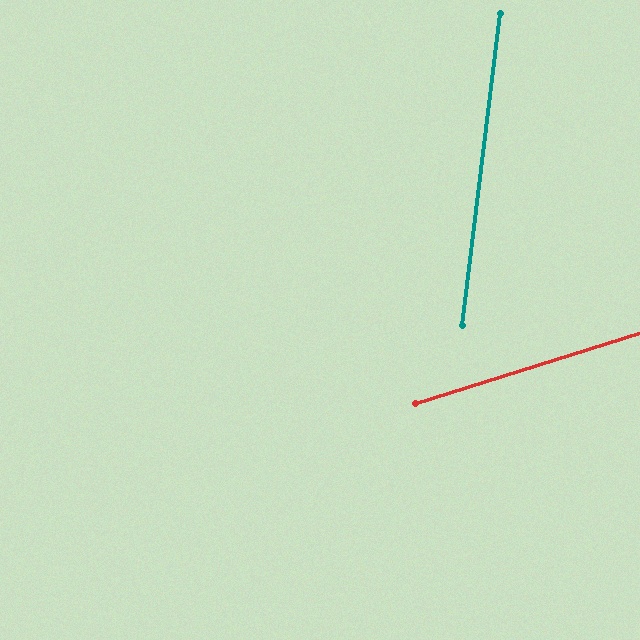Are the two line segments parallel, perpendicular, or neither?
Neither parallel nor perpendicular — they differ by about 66°.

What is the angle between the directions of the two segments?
Approximately 66 degrees.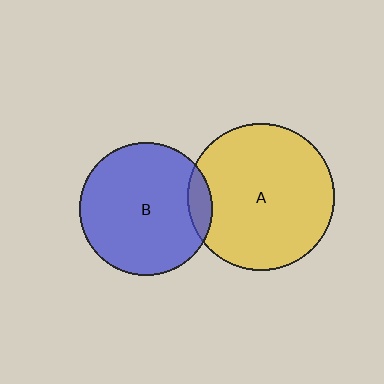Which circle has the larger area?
Circle A (yellow).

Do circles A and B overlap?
Yes.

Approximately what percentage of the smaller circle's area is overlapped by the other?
Approximately 10%.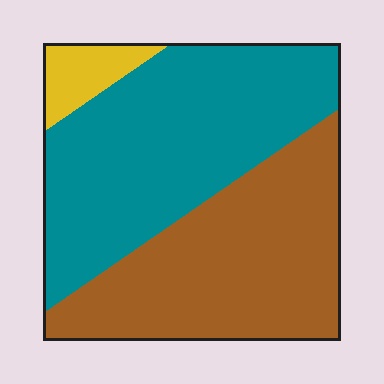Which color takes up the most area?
Teal, at roughly 50%.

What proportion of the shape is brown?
Brown takes up about two fifths (2/5) of the shape.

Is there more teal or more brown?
Teal.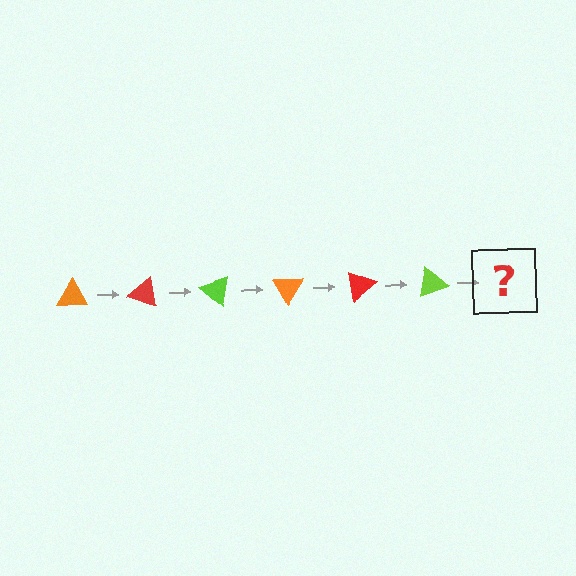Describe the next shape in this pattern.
It should be an orange triangle, rotated 120 degrees from the start.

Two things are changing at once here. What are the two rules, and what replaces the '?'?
The two rules are that it rotates 20 degrees each step and the color cycles through orange, red, and lime. The '?' should be an orange triangle, rotated 120 degrees from the start.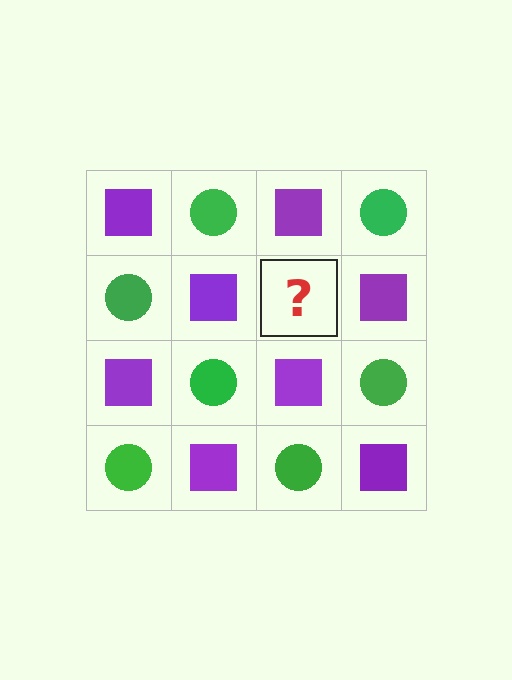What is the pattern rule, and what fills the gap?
The rule is that it alternates purple square and green circle in a checkerboard pattern. The gap should be filled with a green circle.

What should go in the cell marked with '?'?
The missing cell should contain a green circle.